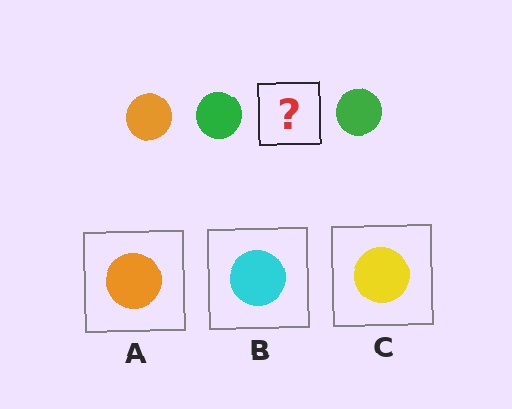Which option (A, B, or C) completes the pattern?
A.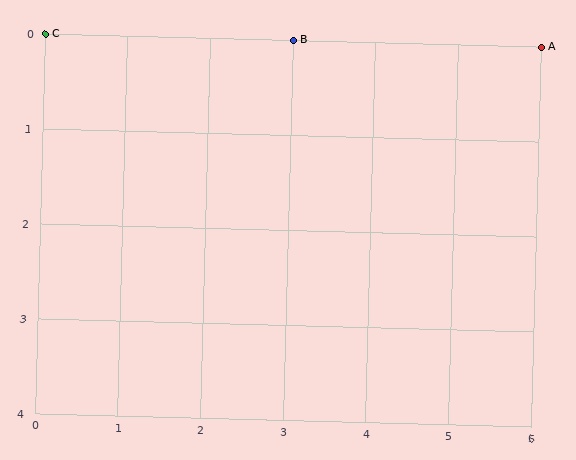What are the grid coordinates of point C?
Point C is at grid coordinates (0, 0).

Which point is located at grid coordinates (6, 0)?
Point A is at (6, 0).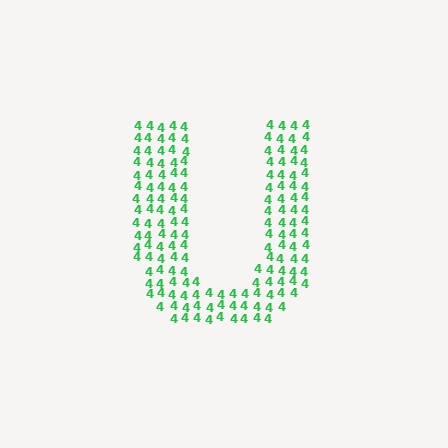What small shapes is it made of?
It is made of small digit 4's.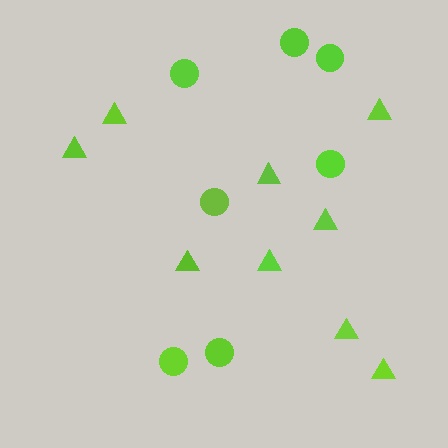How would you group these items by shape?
There are 2 groups: one group of triangles (9) and one group of circles (7).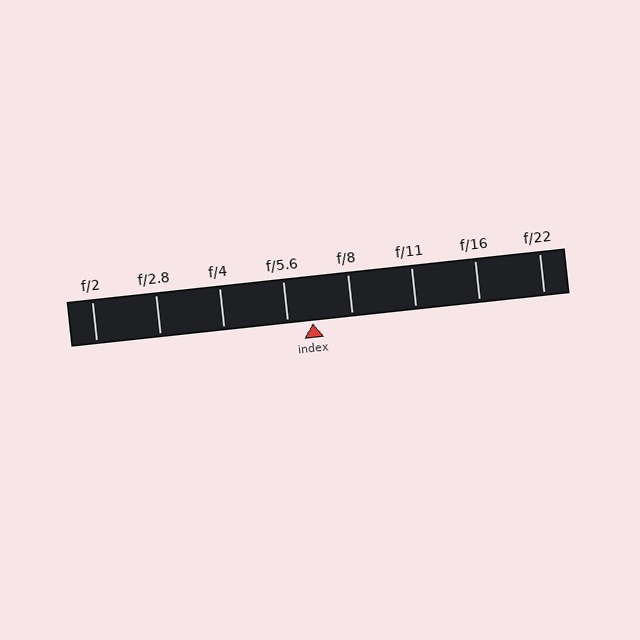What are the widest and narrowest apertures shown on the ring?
The widest aperture shown is f/2 and the narrowest is f/22.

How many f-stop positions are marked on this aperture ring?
There are 8 f-stop positions marked.